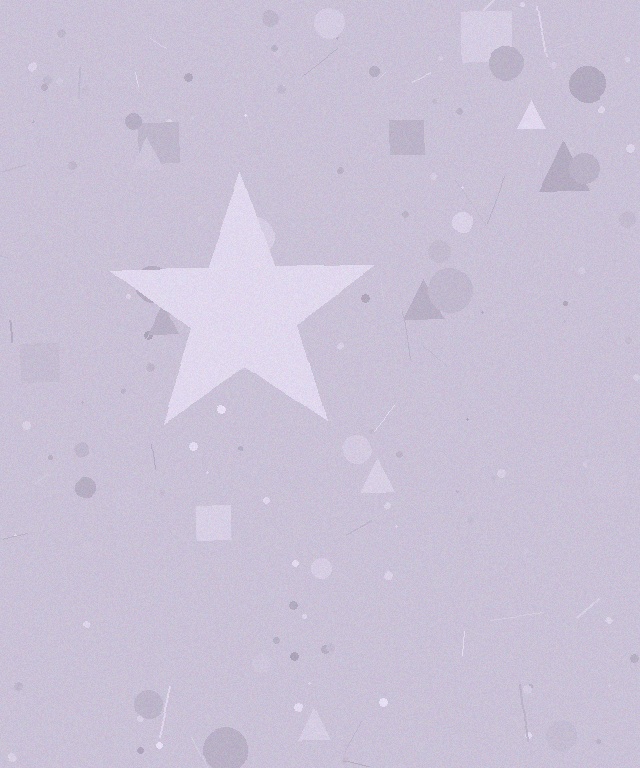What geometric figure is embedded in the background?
A star is embedded in the background.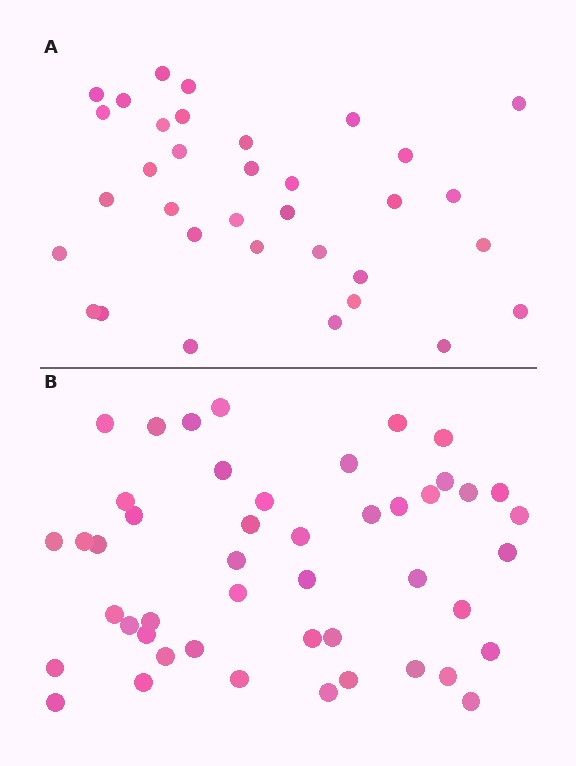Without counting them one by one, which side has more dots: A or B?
Region B (the bottom region) has more dots.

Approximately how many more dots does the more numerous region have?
Region B has approximately 15 more dots than region A.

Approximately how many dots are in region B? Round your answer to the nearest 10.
About 50 dots. (The exact count is 47, which rounds to 50.)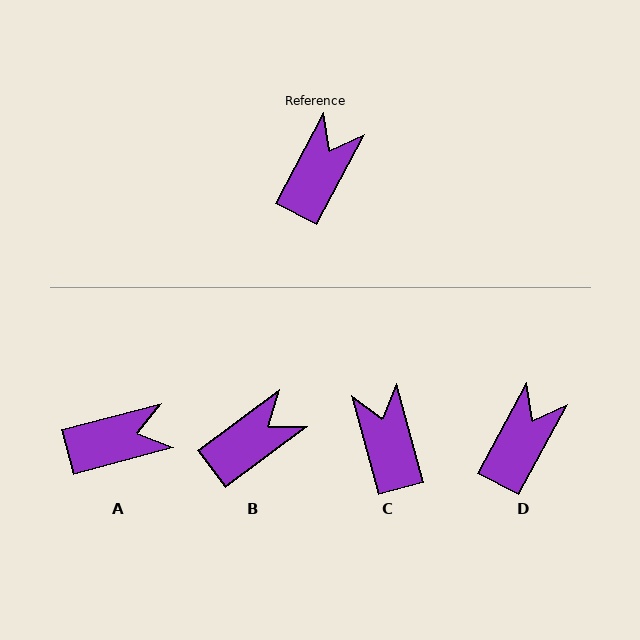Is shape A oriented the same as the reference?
No, it is off by about 47 degrees.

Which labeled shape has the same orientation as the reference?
D.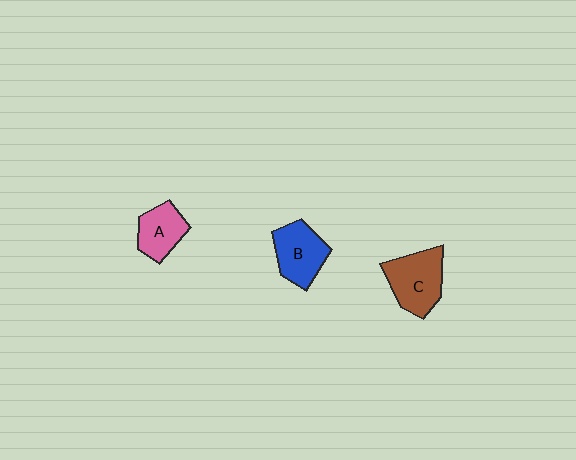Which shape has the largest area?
Shape C (brown).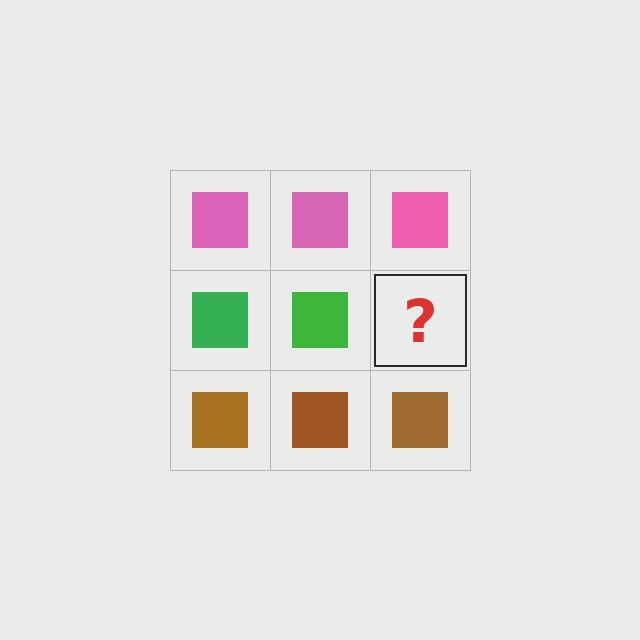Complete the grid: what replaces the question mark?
The question mark should be replaced with a green square.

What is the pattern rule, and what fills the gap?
The rule is that each row has a consistent color. The gap should be filled with a green square.